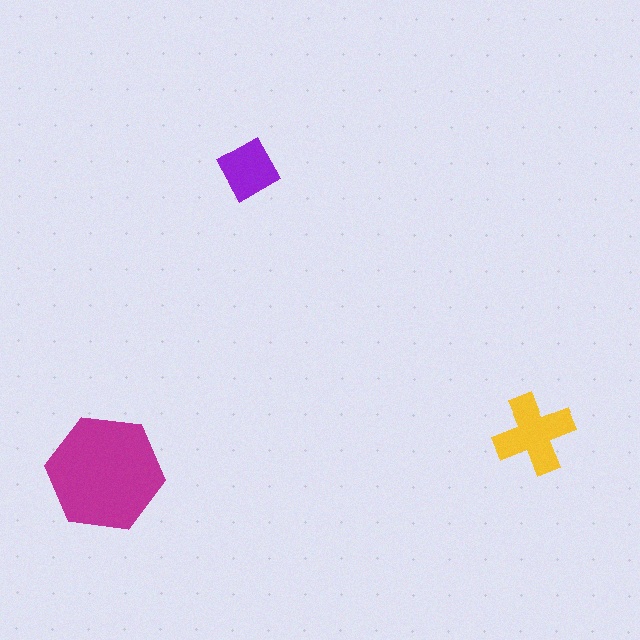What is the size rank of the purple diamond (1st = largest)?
3rd.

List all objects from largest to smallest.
The magenta hexagon, the yellow cross, the purple diamond.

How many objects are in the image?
There are 3 objects in the image.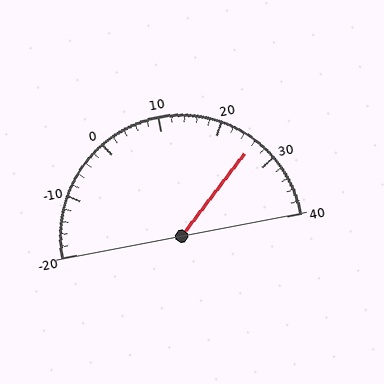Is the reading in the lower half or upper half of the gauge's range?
The reading is in the upper half of the range (-20 to 40).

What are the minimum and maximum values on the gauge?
The gauge ranges from -20 to 40.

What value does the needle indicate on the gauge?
The needle indicates approximately 26.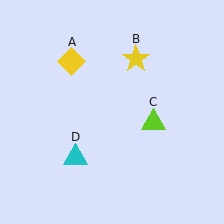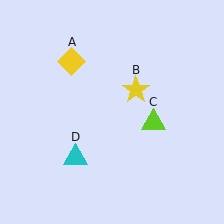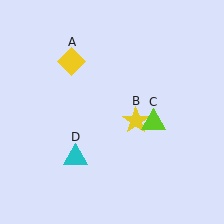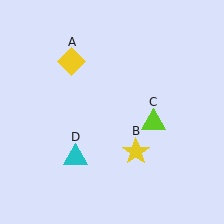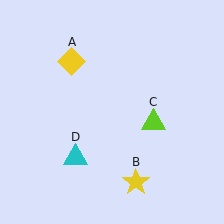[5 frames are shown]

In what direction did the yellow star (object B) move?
The yellow star (object B) moved down.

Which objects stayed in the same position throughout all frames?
Yellow diamond (object A) and lime triangle (object C) and cyan triangle (object D) remained stationary.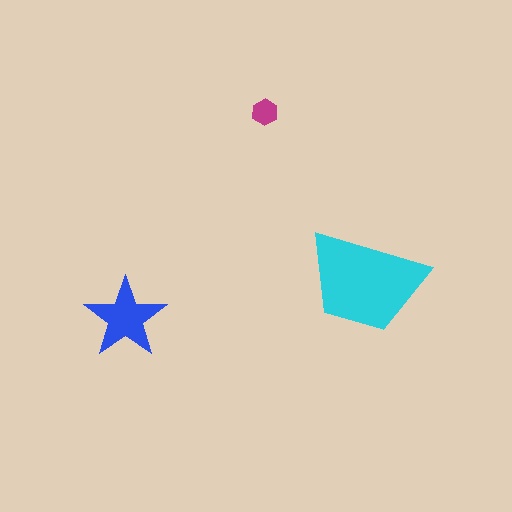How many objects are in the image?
There are 3 objects in the image.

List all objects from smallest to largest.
The magenta hexagon, the blue star, the cyan trapezoid.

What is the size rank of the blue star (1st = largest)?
2nd.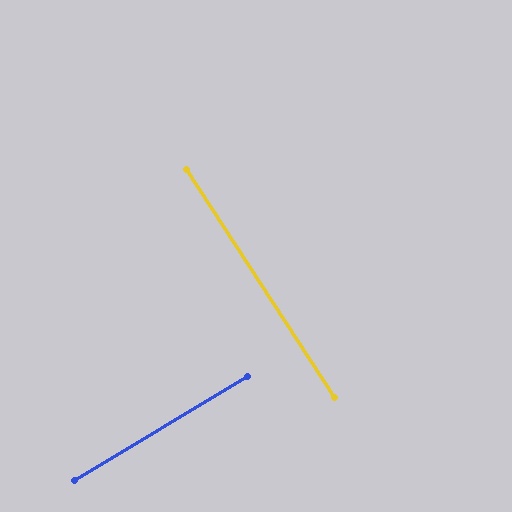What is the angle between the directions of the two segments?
Approximately 88 degrees.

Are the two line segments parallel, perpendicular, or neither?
Perpendicular — they meet at approximately 88°.